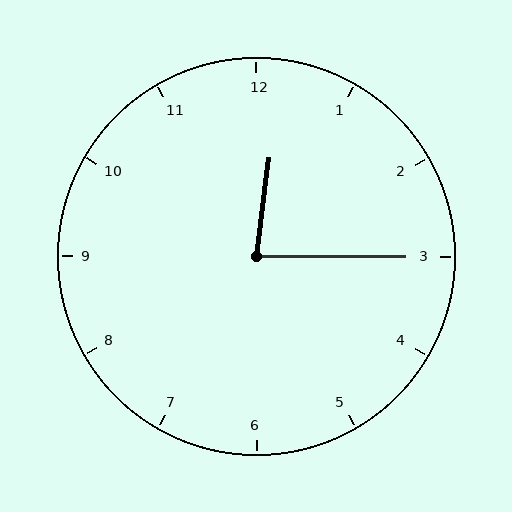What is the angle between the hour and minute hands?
Approximately 82 degrees.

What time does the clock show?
12:15.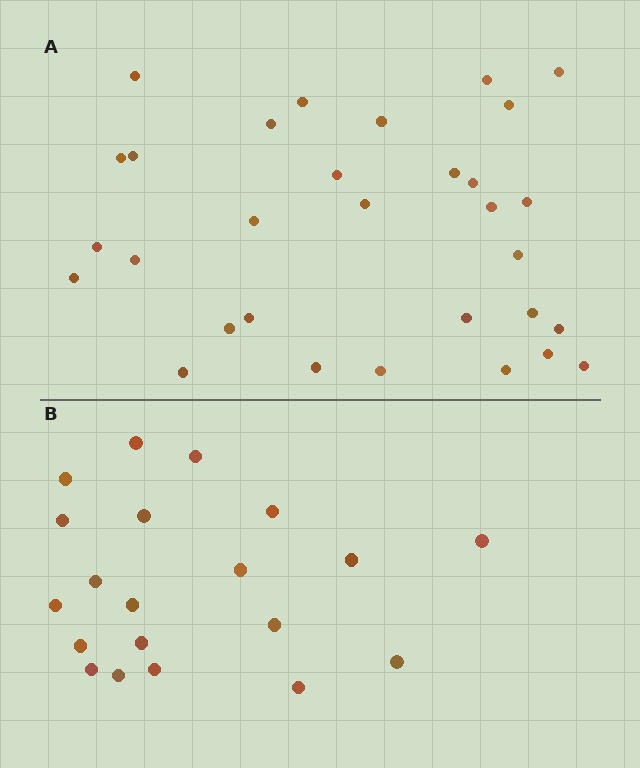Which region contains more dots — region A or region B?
Region A (the top region) has more dots.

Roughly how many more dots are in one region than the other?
Region A has roughly 12 or so more dots than region B.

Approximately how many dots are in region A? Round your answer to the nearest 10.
About 30 dots. (The exact count is 31, which rounds to 30.)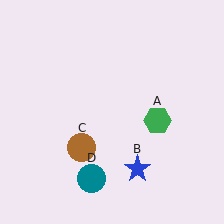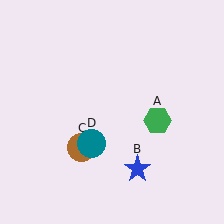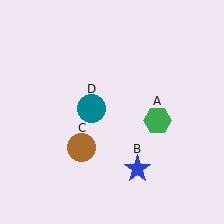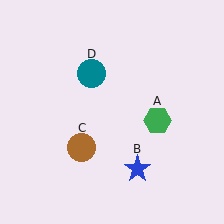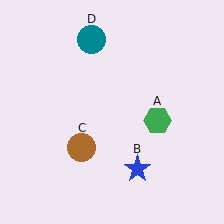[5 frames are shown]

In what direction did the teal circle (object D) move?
The teal circle (object D) moved up.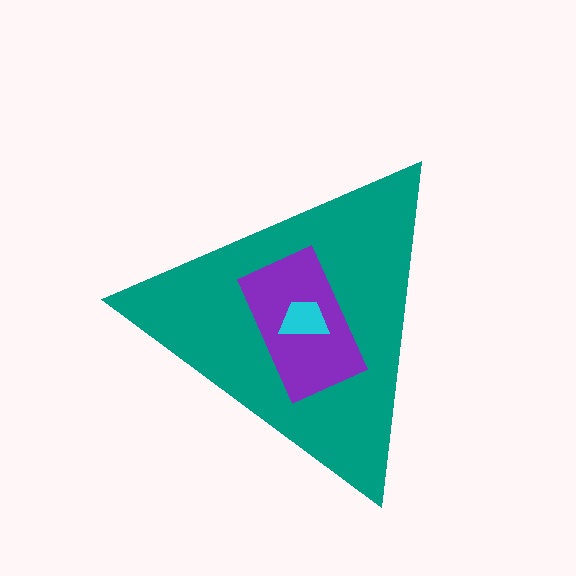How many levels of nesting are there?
3.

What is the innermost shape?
The cyan trapezoid.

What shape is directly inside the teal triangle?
The purple rectangle.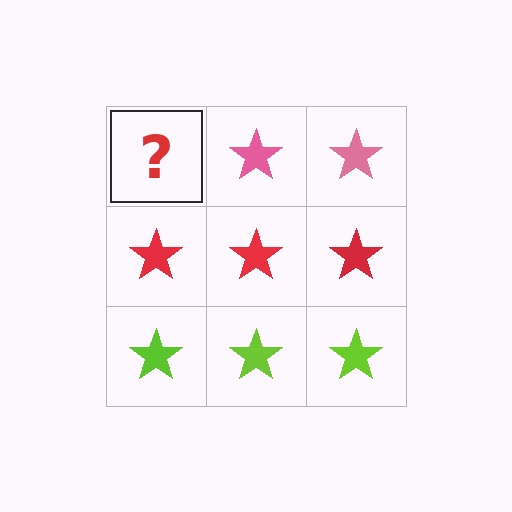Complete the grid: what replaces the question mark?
The question mark should be replaced with a pink star.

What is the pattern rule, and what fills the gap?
The rule is that each row has a consistent color. The gap should be filled with a pink star.